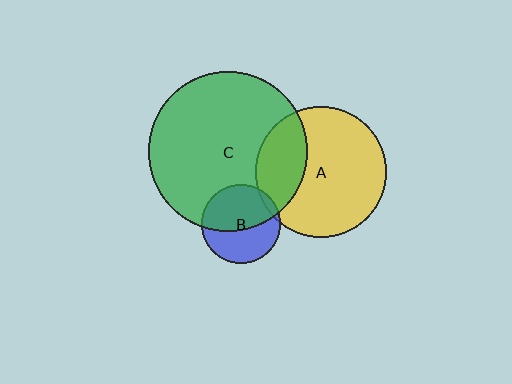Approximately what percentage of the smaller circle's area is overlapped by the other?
Approximately 30%.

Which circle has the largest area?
Circle C (green).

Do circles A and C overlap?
Yes.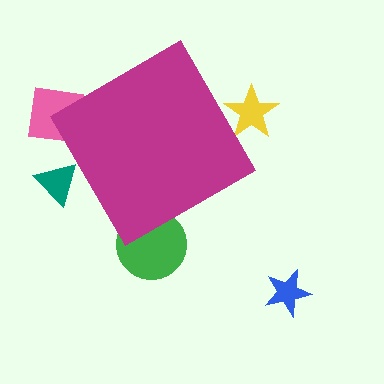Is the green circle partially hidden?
Yes, the green circle is partially hidden behind the magenta diamond.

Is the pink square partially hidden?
Yes, the pink square is partially hidden behind the magenta diamond.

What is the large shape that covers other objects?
A magenta diamond.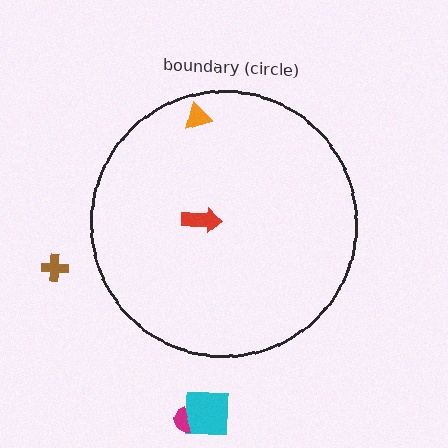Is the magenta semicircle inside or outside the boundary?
Outside.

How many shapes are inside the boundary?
2 inside, 3 outside.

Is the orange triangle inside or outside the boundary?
Inside.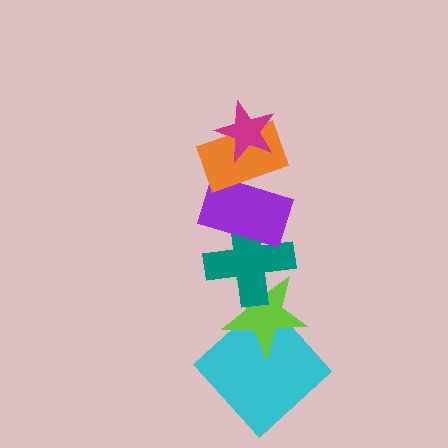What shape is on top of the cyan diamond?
The lime star is on top of the cyan diamond.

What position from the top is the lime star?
The lime star is 5th from the top.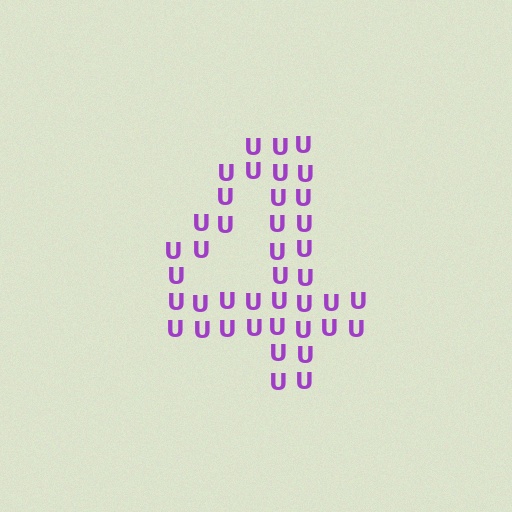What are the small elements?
The small elements are letter U's.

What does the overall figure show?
The overall figure shows the digit 4.